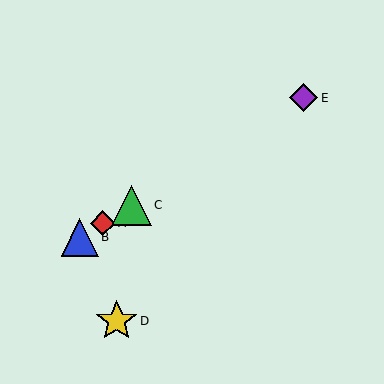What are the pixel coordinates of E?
Object E is at (304, 98).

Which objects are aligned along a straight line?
Objects A, B, C, E are aligned along a straight line.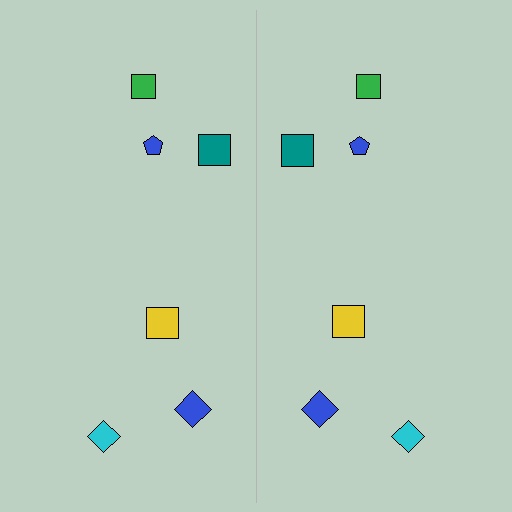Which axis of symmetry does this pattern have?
The pattern has a vertical axis of symmetry running through the center of the image.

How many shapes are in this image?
There are 12 shapes in this image.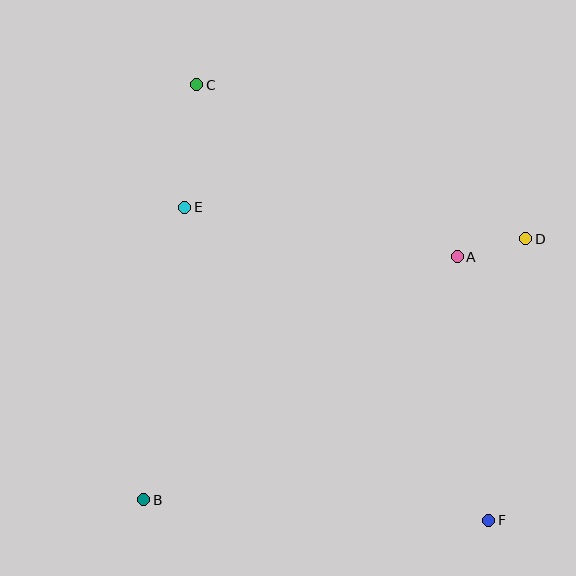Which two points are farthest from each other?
Points C and F are farthest from each other.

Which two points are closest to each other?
Points A and D are closest to each other.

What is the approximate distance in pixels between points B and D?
The distance between B and D is approximately 463 pixels.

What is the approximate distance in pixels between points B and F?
The distance between B and F is approximately 346 pixels.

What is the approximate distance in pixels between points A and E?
The distance between A and E is approximately 277 pixels.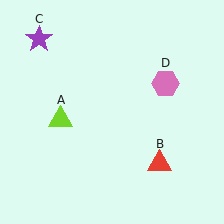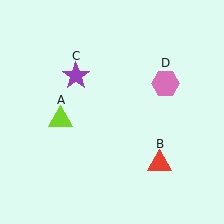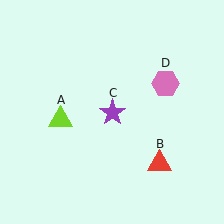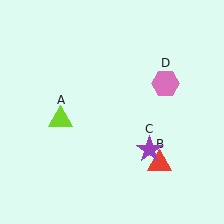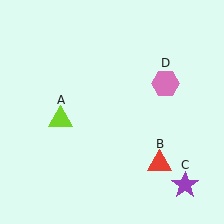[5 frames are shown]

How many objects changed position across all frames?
1 object changed position: purple star (object C).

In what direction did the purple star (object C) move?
The purple star (object C) moved down and to the right.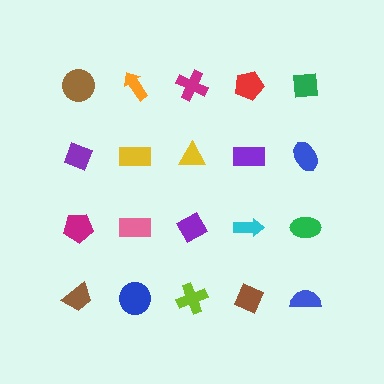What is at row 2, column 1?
A purple diamond.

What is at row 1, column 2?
An orange arrow.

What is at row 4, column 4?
A brown diamond.